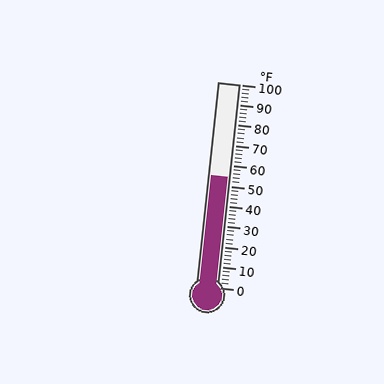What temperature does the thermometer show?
The thermometer shows approximately 54°F.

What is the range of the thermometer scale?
The thermometer scale ranges from 0°F to 100°F.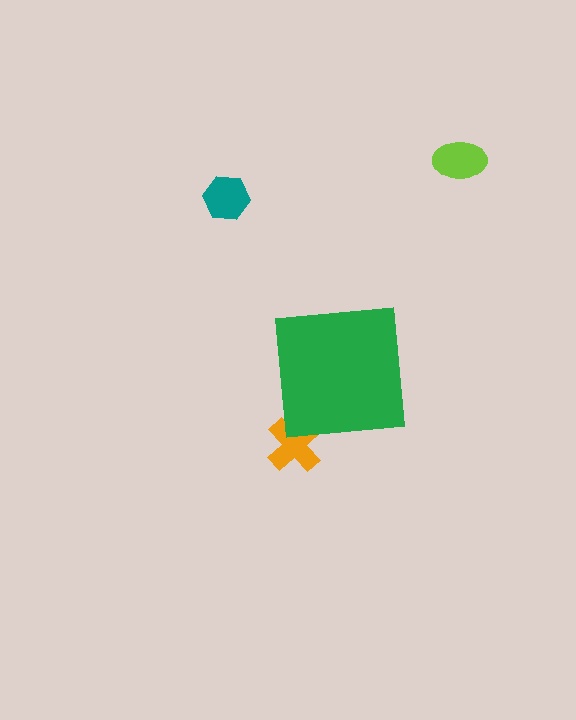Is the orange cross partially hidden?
Yes, the orange cross is partially hidden behind the green square.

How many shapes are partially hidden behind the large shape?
1 shape is partially hidden.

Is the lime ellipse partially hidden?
No, the lime ellipse is fully visible.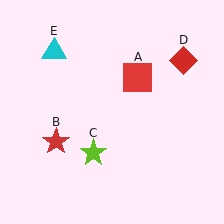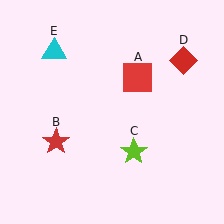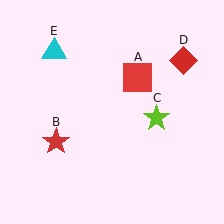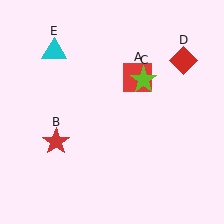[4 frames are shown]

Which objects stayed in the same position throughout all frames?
Red square (object A) and red star (object B) and red diamond (object D) and cyan triangle (object E) remained stationary.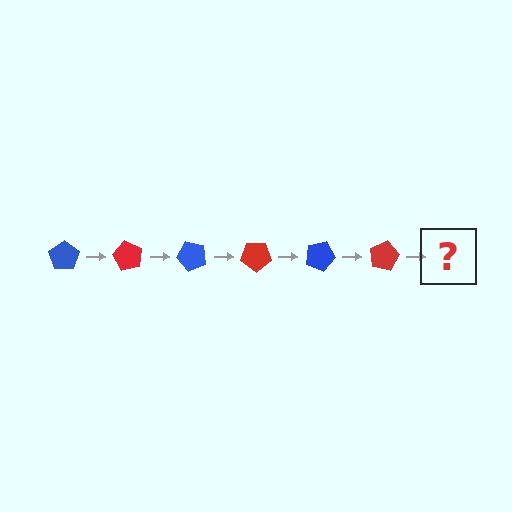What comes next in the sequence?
The next element should be a blue pentagon, rotated 360 degrees from the start.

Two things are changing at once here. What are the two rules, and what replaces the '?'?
The two rules are that it rotates 60 degrees each step and the color cycles through blue and red. The '?' should be a blue pentagon, rotated 360 degrees from the start.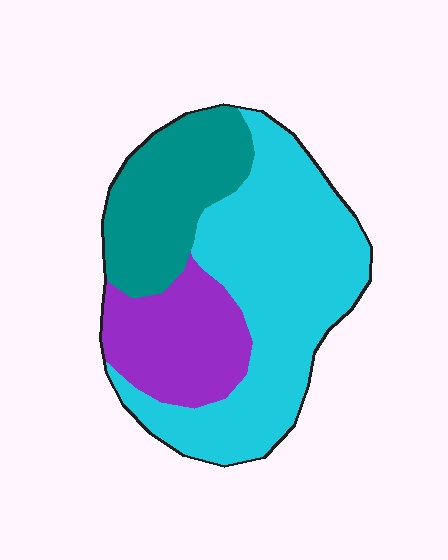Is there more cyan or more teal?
Cyan.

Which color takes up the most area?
Cyan, at roughly 55%.